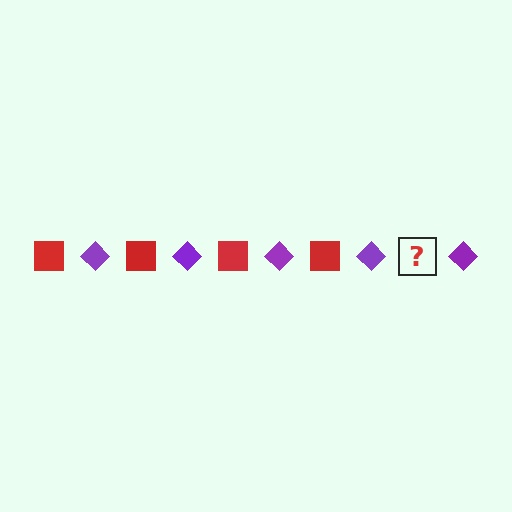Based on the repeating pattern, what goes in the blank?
The blank should be a red square.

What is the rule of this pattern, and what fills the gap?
The rule is that the pattern alternates between red square and purple diamond. The gap should be filled with a red square.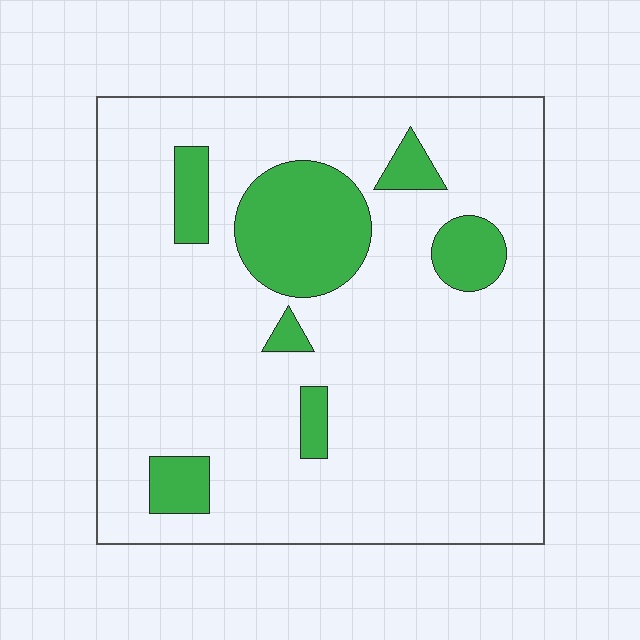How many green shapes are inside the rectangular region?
7.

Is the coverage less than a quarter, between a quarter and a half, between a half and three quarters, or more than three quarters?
Less than a quarter.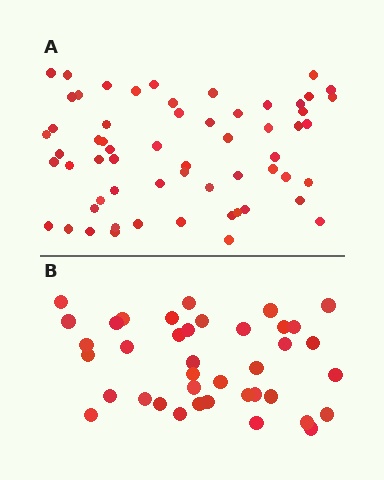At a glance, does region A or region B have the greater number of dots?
Region A (the top region) has more dots.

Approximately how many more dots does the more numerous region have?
Region A has approximately 20 more dots than region B.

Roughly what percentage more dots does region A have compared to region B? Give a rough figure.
About 55% more.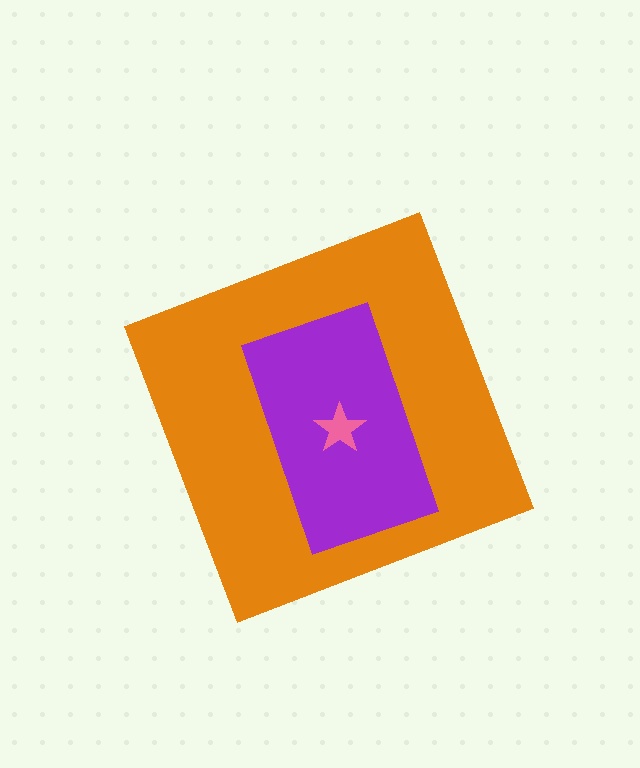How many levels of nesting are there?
3.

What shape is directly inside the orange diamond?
The purple rectangle.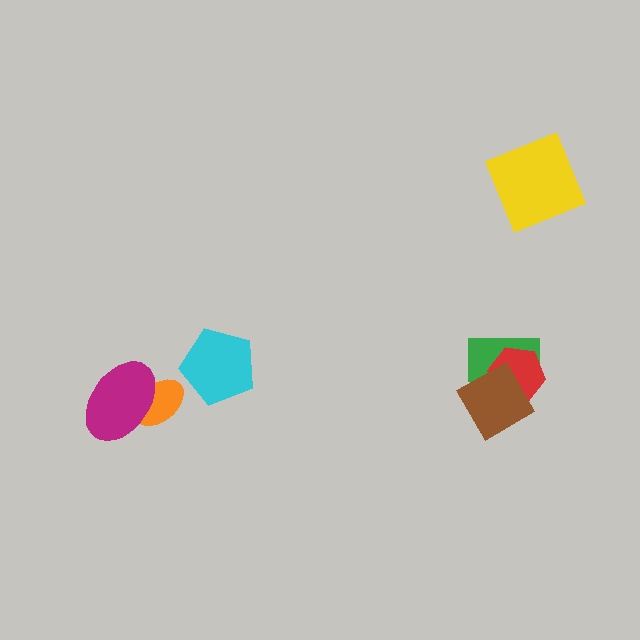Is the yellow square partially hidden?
No, no other shape covers it.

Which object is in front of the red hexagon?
The brown diamond is in front of the red hexagon.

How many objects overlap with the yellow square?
0 objects overlap with the yellow square.